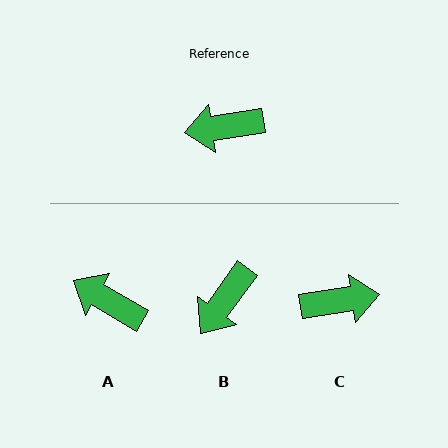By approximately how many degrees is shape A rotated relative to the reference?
Approximately 39 degrees clockwise.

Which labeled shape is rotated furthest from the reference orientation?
C, about 180 degrees away.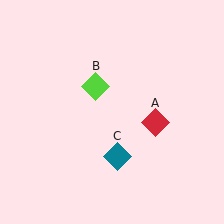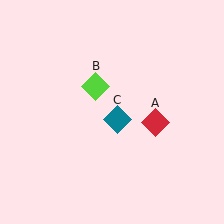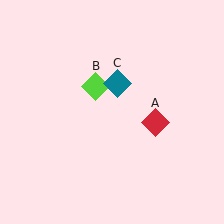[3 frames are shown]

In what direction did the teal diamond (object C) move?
The teal diamond (object C) moved up.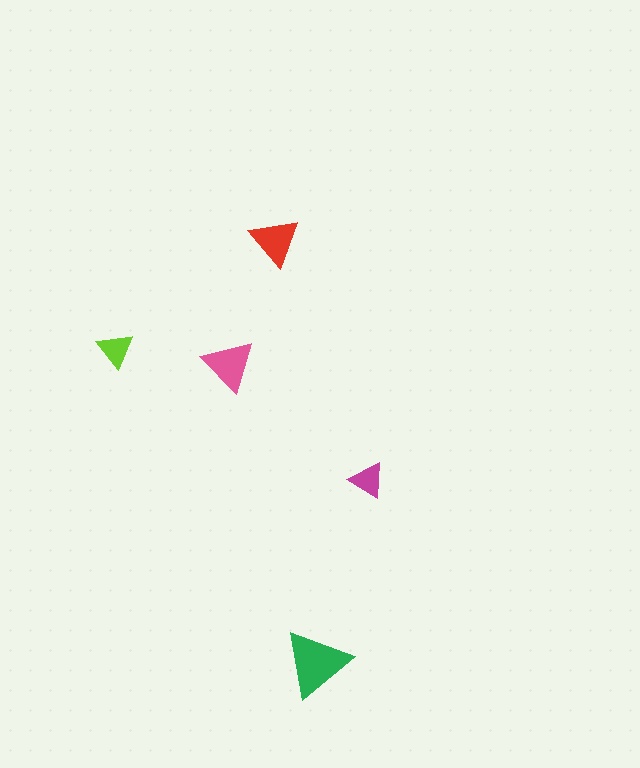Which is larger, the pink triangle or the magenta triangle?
The pink one.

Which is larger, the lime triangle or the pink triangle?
The pink one.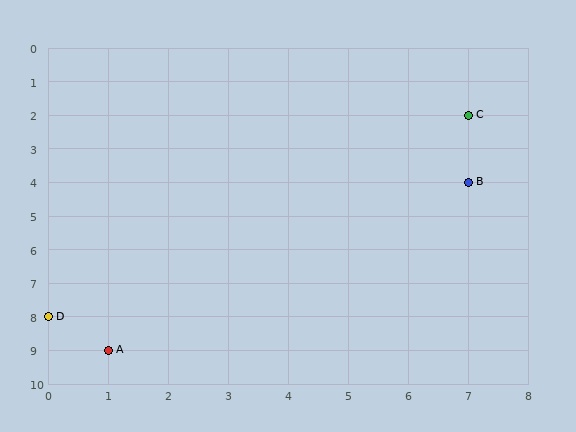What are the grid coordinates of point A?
Point A is at grid coordinates (1, 9).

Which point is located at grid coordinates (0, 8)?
Point D is at (0, 8).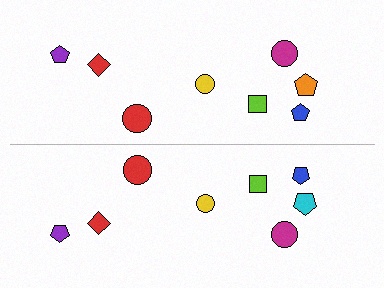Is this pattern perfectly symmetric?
No, the pattern is not perfectly symmetric. The cyan pentagon on the bottom side breaks the symmetry — its mirror counterpart is orange.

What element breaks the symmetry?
The cyan pentagon on the bottom side breaks the symmetry — its mirror counterpart is orange.